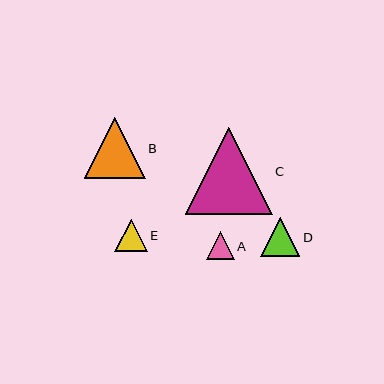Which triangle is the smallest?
Triangle A is the smallest with a size of approximately 28 pixels.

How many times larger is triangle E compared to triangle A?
Triangle E is approximately 1.2 times the size of triangle A.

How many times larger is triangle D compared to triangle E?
Triangle D is approximately 1.2 times the size of triangle E.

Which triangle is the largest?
Triangle C is the largest with a size of approximately 87 pixels.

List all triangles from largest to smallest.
From largest to smallest: C, B, D, E, A.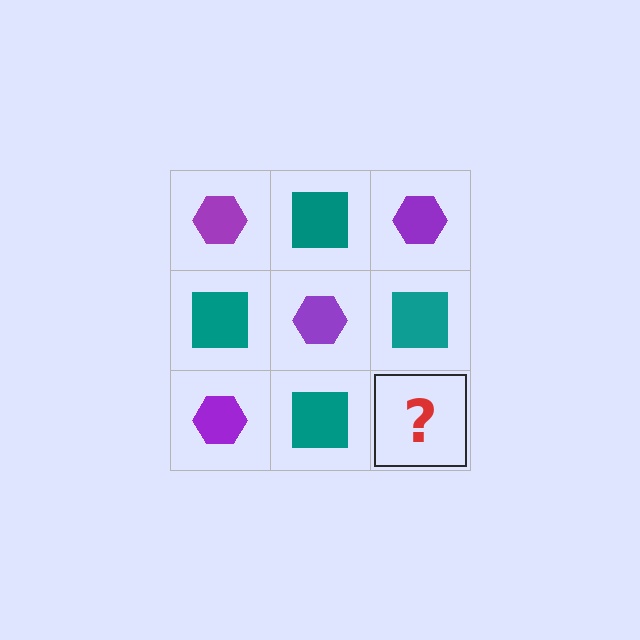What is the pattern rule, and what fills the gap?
The rule is that it alternates purple hexagon and teal square in a checkerboard pattern. The gap should be filled with a purple hexagon.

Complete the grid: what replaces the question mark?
The question mark should be replaced with a purple hexagon.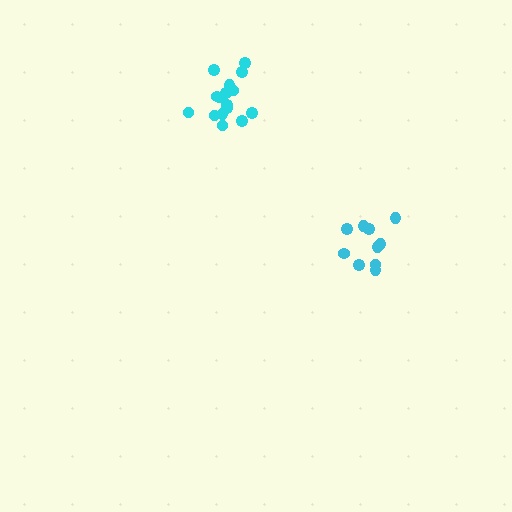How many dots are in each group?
Group 1: 16 dots, Group 2: 10 dots (26 total).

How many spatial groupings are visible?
There are 2 spatial groupings.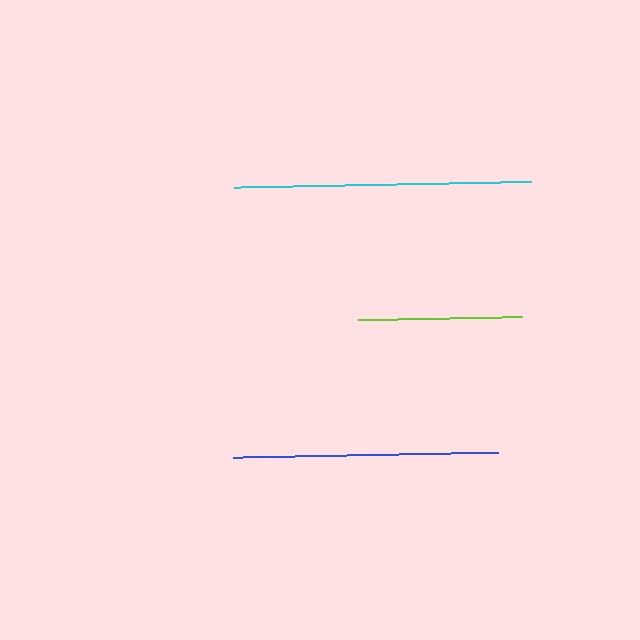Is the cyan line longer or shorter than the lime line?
The cyan line is longer than the lime line.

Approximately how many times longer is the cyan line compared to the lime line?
The cyan line is approximately 1.8 times the length of the lime line.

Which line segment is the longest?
The cyan line is the longest at approximately 297 pixels.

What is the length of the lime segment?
The lime segment is approximately 164 pixels long.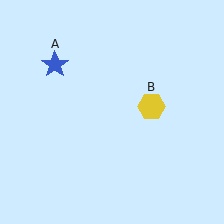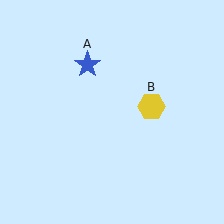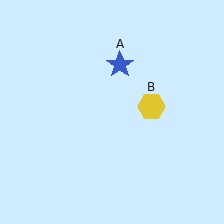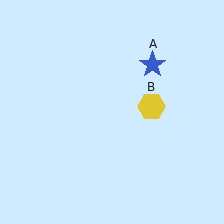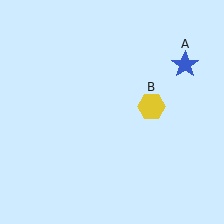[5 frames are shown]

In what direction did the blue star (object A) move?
The blue star (object A) moved right.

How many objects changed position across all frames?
1 object changed position: blue star (object A).